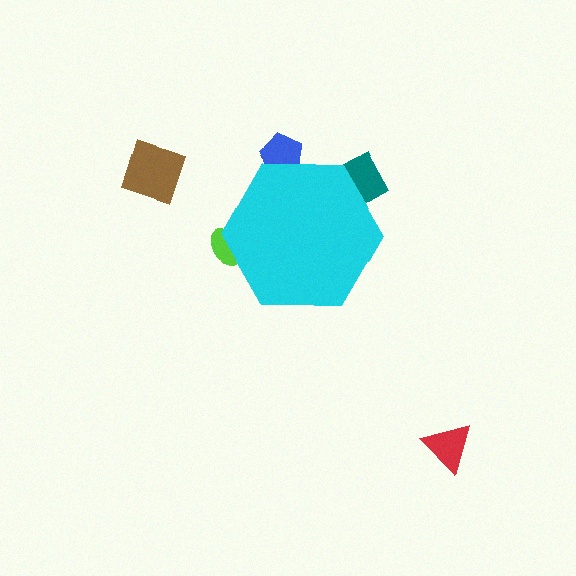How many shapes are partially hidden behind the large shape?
3 shapes are partially hidden.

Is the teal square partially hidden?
Yes, the teal square is partially hidden behind the cyan hexagon.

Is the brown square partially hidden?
No, the brown square is fully visible.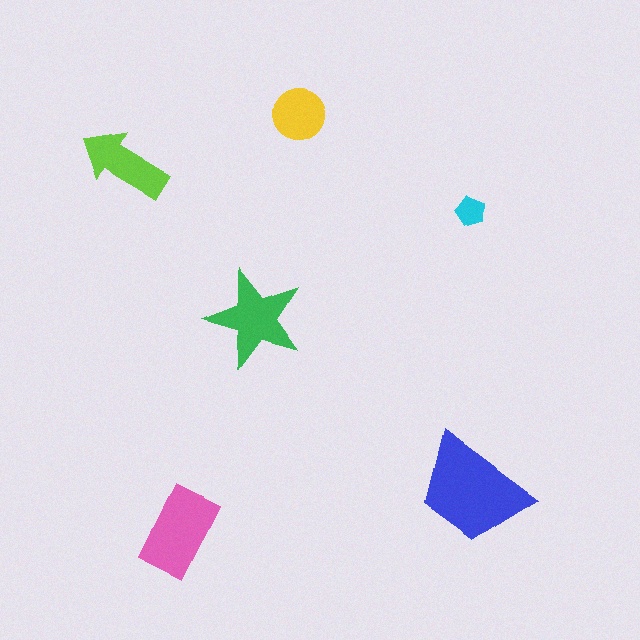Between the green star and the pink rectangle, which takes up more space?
The pink rectangle.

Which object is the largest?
The blue trapezoid.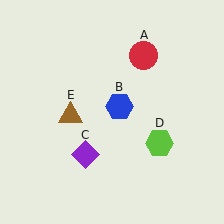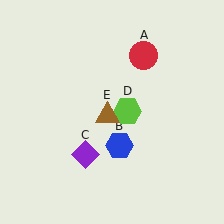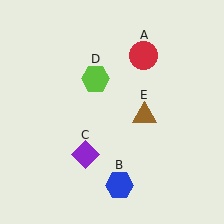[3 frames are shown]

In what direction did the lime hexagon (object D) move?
The lime hexagon (object D) moved up and to the left.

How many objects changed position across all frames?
3 objects changed position: blue hexagon (object B), lime hexagon (object D), brown triangle (object E).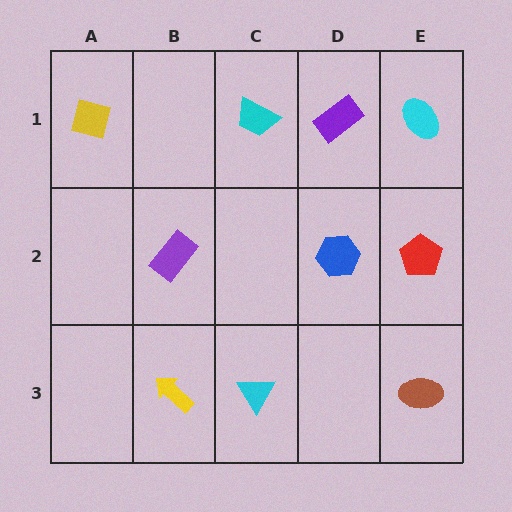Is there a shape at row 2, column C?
No, that cell is empty.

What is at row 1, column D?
A purple rectangle.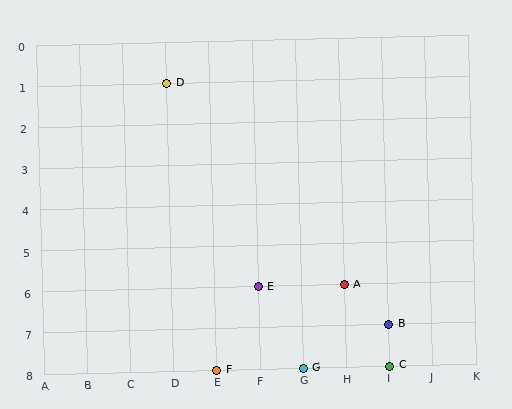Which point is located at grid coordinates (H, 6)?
Point A is at (H, 6).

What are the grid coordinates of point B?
Point B is at grid coordinates (I, 7).